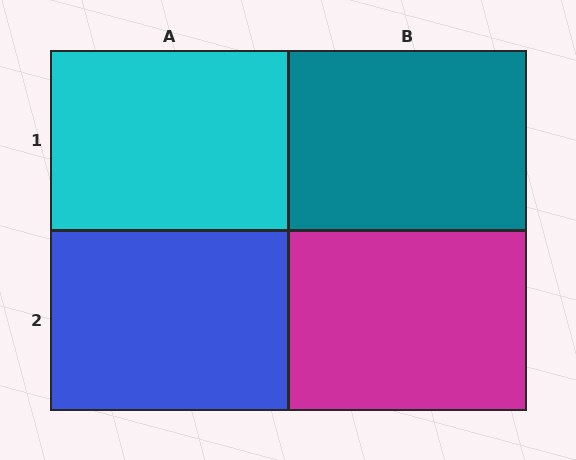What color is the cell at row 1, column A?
Cyan.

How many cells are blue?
1 cell is blue.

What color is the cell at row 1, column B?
Teal.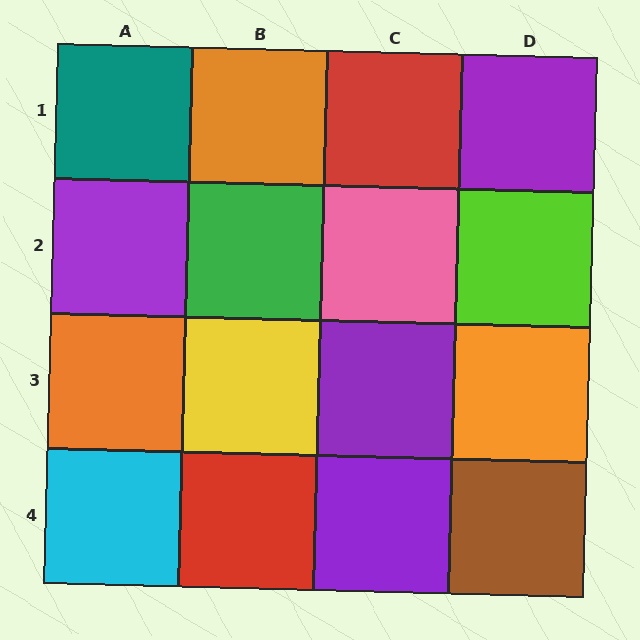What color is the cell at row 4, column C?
Purple.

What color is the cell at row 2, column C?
Pink.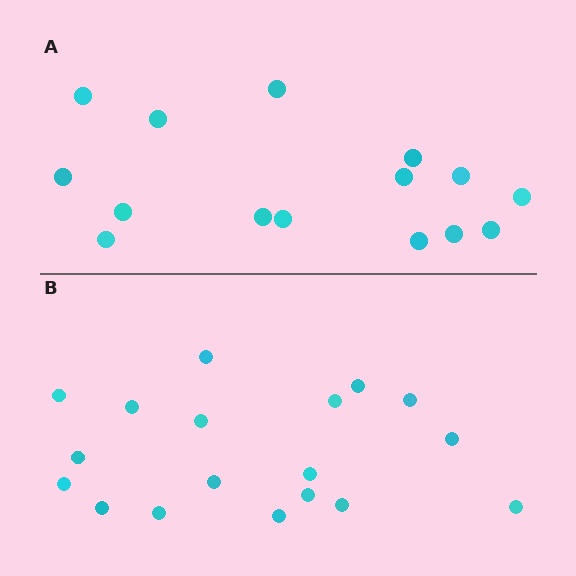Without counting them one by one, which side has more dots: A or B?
Region B (the bottom region) has more dots.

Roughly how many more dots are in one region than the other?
Region B has just a few more — roughly 2 or 3 more dots than region A.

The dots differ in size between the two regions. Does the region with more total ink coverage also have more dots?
No. Region A has more total ink coverage because its dots are larger, but region B actually contains more individual dots. Total area can be misleading — the number of items is what matters here.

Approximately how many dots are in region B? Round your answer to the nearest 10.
About 20 dots. (The exact count is 18, which rounds to 20.)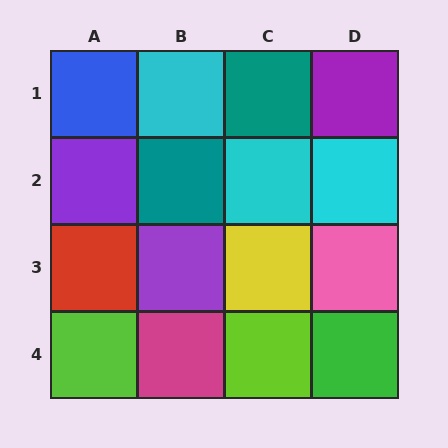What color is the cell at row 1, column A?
Blue.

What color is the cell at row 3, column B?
Purple.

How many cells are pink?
1 cell is pink.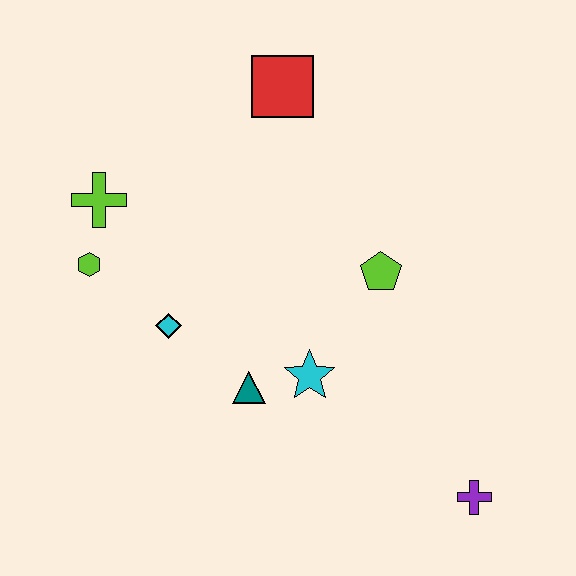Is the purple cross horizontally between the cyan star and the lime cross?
No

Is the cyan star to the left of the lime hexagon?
No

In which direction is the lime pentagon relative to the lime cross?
The lime pentagon is to the right of the lime cross.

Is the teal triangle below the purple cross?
No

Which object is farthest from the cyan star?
The red square is farthest from the cyan star.